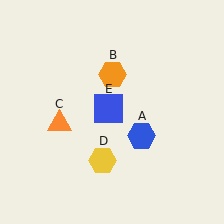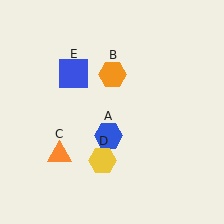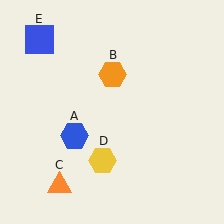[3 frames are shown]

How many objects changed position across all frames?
3 objects changed position: blue hexagon (object A), orange triangle (object C), blue square (object E).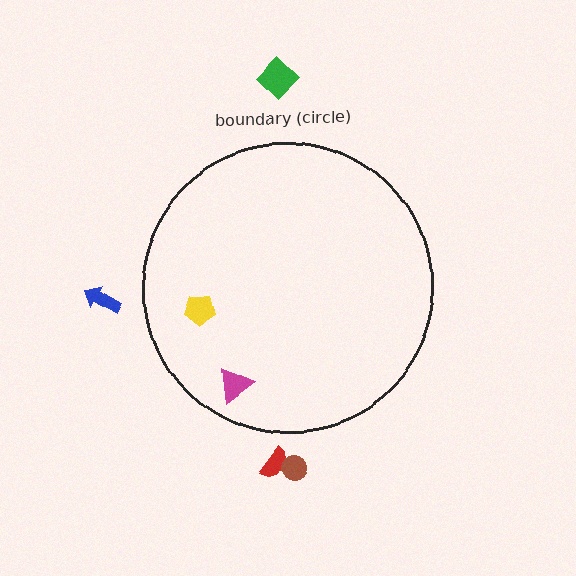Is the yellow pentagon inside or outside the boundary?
Inside.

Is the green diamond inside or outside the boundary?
Outside.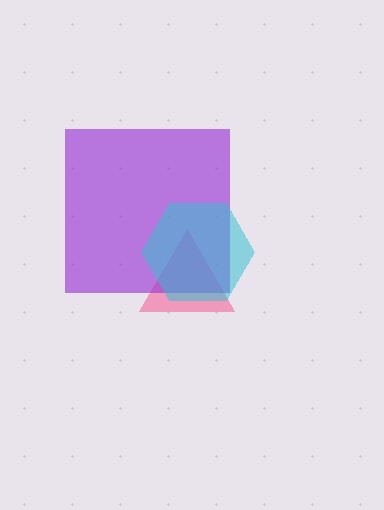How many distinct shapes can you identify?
There are 3 distinct shapes: a pink triangle, a purple square, a cyan hexagon.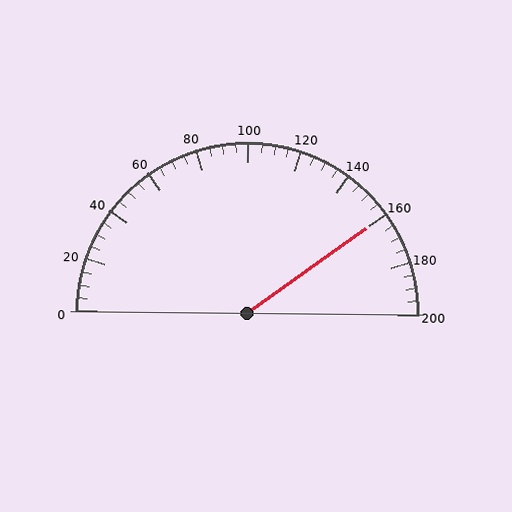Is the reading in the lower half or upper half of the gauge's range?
The reading is in the upper half of the range (0 to 200).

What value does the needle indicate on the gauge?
The needle indicates approximately 160.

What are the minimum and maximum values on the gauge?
The gauge ranges from 0 to 200.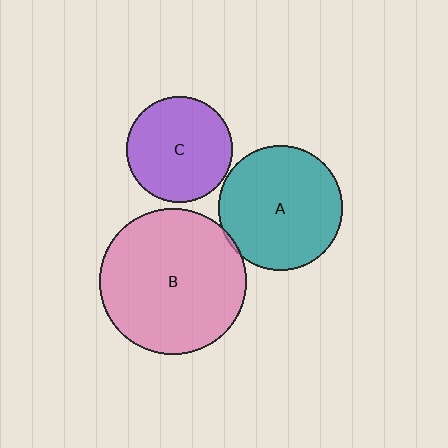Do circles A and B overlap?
Yes.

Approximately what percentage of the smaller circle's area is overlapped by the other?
Approximately 5%.